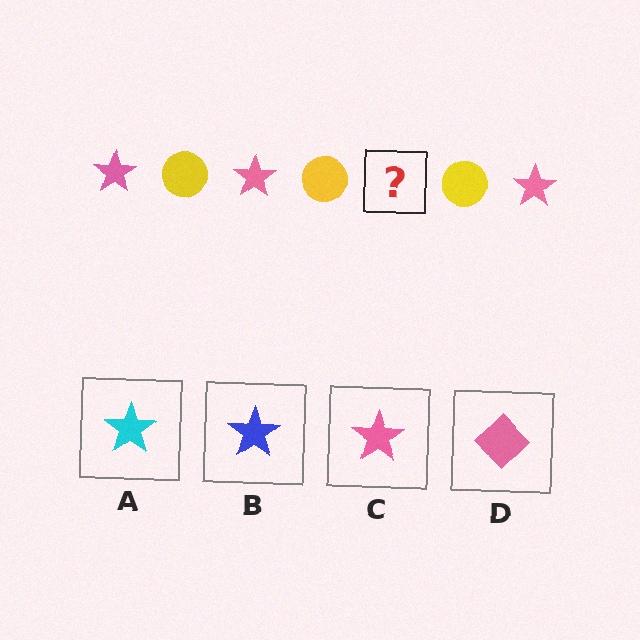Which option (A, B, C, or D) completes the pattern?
C.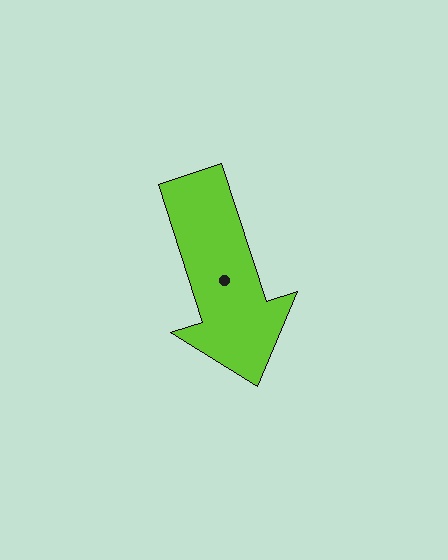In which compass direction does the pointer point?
South.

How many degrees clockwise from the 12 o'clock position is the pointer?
Approximately 162 degrees.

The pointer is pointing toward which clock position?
Roughly 5 o'clock.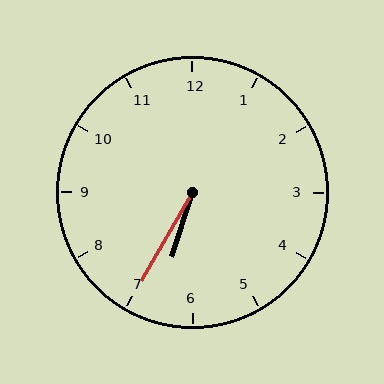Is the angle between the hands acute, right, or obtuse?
It is acute.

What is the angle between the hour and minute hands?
Approximately 12 degrees.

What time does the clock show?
6:35.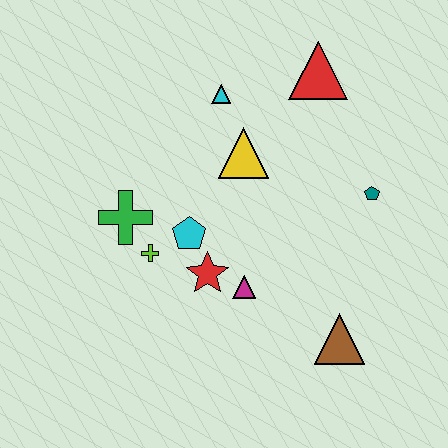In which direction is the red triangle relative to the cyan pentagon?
The red triangle is above the cyan pentagon.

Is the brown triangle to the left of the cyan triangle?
No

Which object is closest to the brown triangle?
The magenta triangle is closest to the brown triangle.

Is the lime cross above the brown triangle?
Yes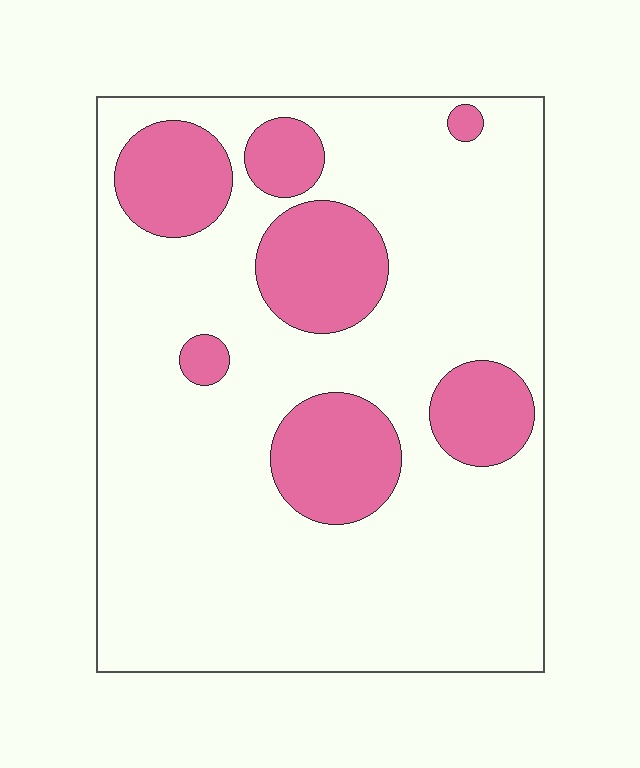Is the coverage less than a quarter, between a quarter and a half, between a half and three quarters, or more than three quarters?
Less than a quarter.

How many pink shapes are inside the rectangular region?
7.